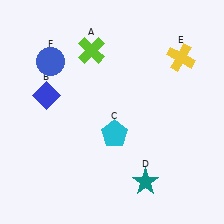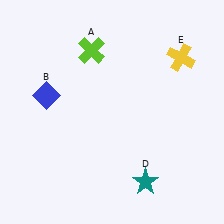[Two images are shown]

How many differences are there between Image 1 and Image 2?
There are 2 differences between the two images.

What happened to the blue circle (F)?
The blue circle (F) was removed in Image 2. It was in the top-left area of Image 1.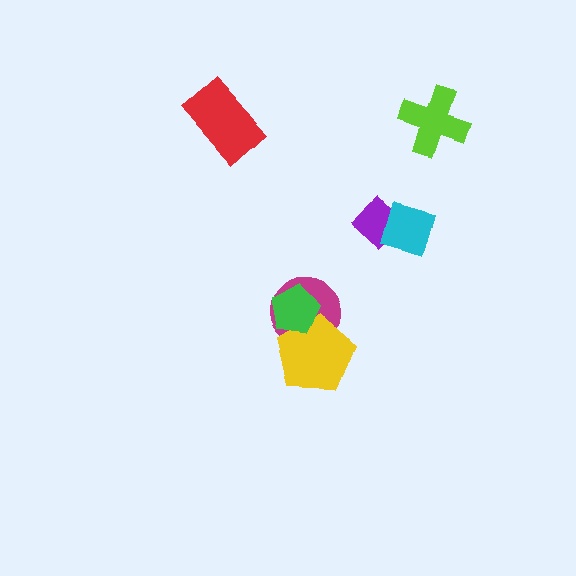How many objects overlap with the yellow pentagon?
2 objects overlap with the yellow pentagon.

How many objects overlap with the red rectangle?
0 objects overlap with the red rectangle.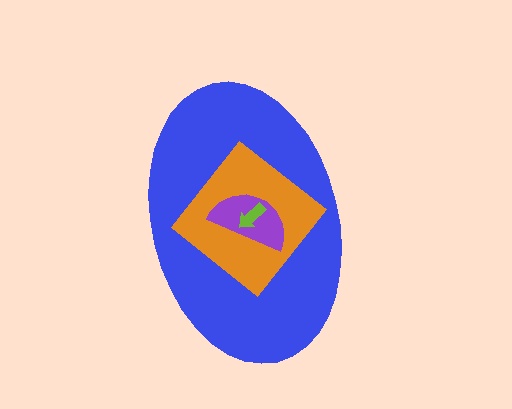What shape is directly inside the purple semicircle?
The lime arrow.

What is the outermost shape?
The blue ellipse.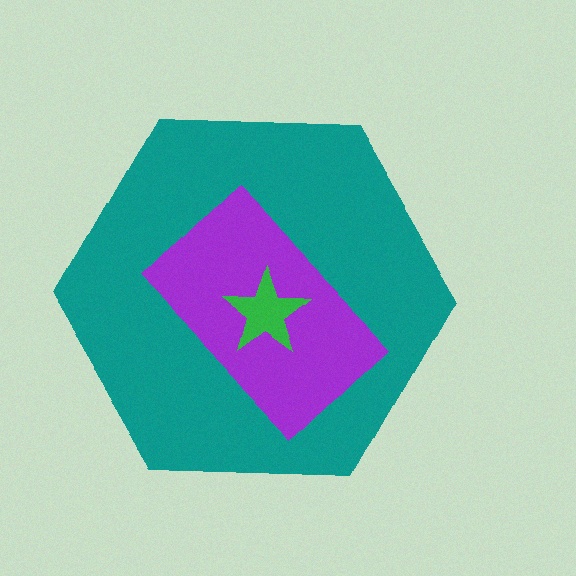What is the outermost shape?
The teal hexagon.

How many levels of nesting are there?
3.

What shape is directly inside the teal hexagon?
The purple rectangle.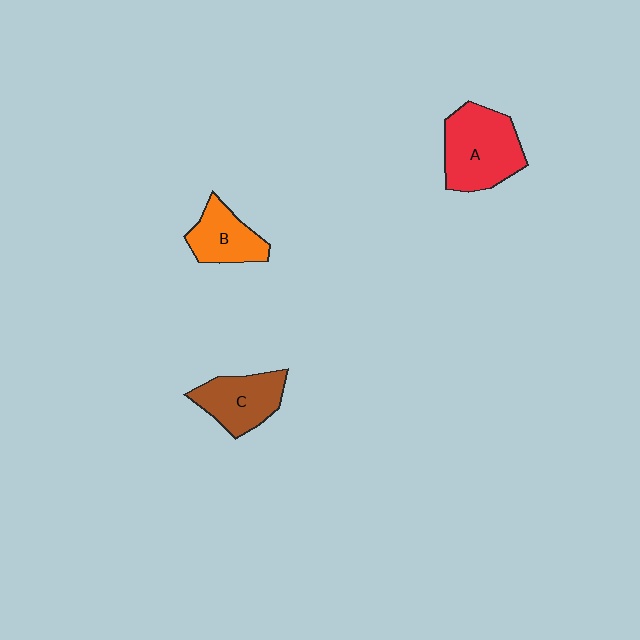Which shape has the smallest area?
Shape B (orange).